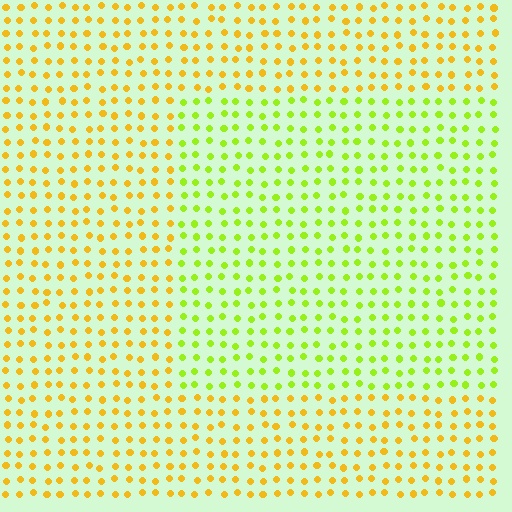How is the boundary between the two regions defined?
The boundary is defined purely by a slight shift in hue (about 41 degrees). Spacing, size, and orientation are identical on both sides.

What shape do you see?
I see a rectangle.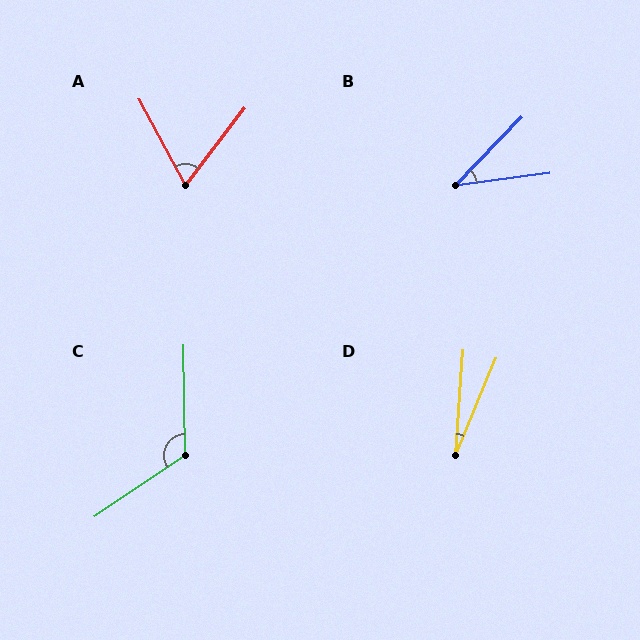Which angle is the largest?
C, at approximately 123 degrees.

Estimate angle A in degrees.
Approximately 65 degrees.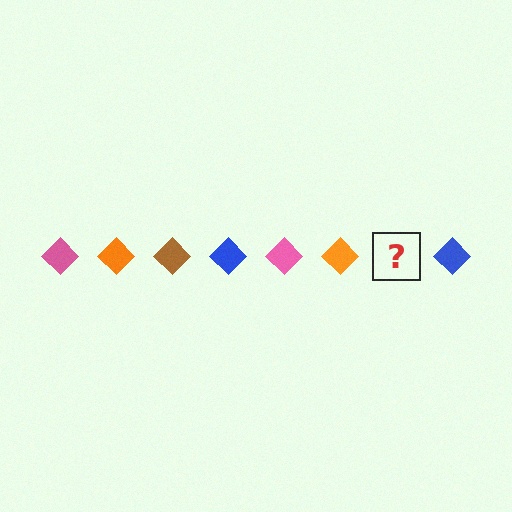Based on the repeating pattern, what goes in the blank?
The blank should be a brown diamond.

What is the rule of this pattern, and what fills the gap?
The rule is that the pattern cycles through pink, orange, brown, blue diamonds. The gap should be filled with a brown diamond.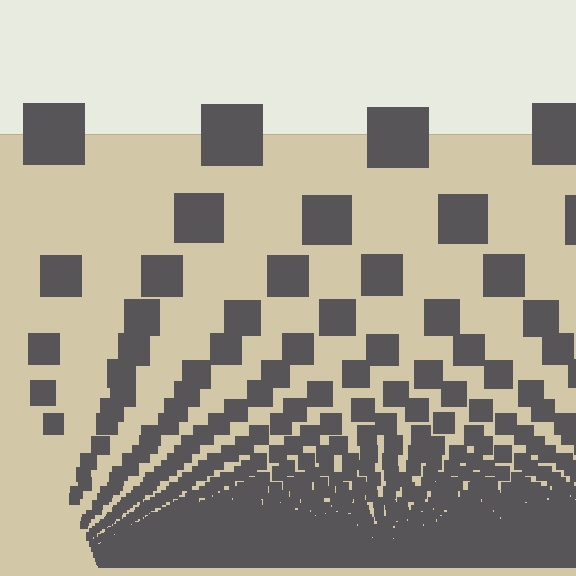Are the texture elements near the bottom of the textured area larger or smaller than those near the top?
Smaller. The gradient is inverted — elements near the bottom are smaller and denser.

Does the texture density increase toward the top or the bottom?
Density increases toward the bottom.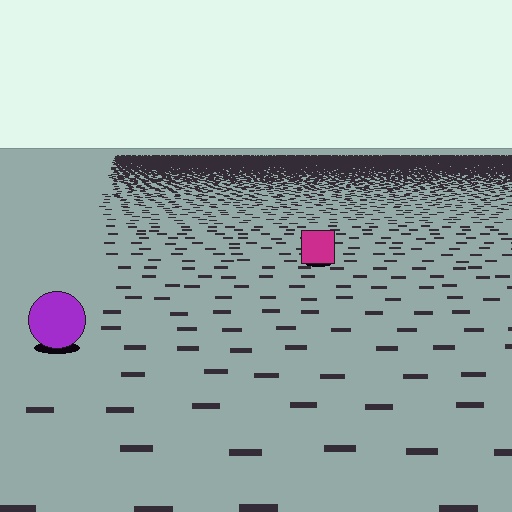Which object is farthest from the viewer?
The magenta square is farthest from the viewer. It appears smaller and the ground texture around it is denser.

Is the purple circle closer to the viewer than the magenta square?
Yes. The purple circle is closer — you can tell from the texture gradient: the ground texture is coarser near it.